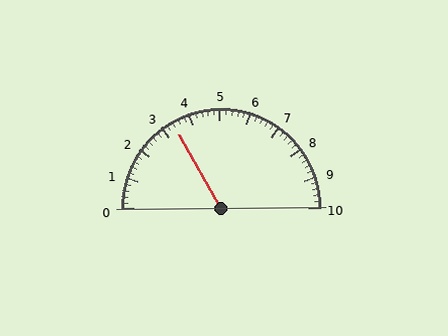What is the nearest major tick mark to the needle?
The nearest major tick mark is 3.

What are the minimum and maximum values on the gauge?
The gauge ranges from 0 to 10.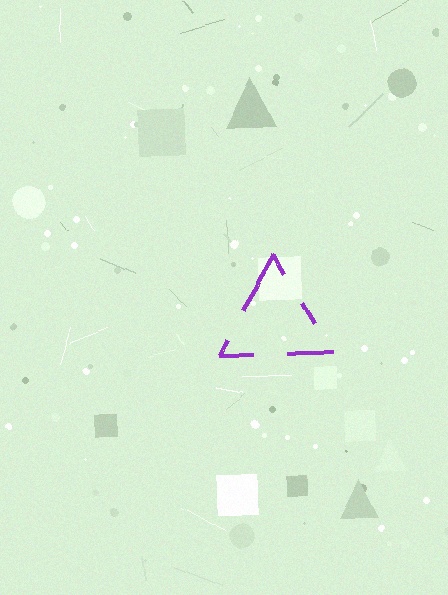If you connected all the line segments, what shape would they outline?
They would outline a triangle.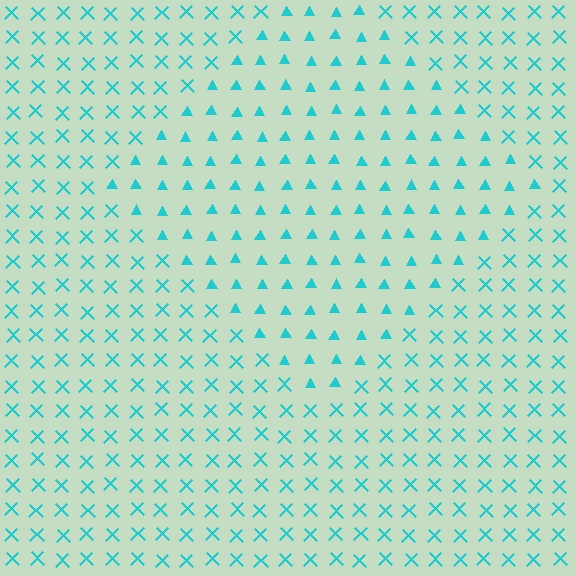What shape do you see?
I see a diamond.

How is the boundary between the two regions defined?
The boundary is defined by a change in element shape: triangles inside vs. X marks outside. All elements share the same color and spacing.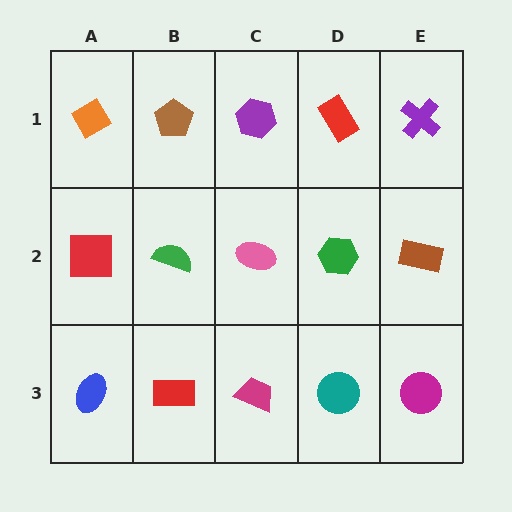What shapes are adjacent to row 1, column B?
A green semicircle (row 2, column B), an orange diamond (row 1, column A), a purple hexagon (row 1, column C).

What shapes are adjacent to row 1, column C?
A pink ellipse (row 2, column C), a brown pentagon (row 1, column B), a red rectangle (row 1, column D).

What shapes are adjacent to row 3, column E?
A brown rectangle (row 2, column E), a teal circle (row 3, column D).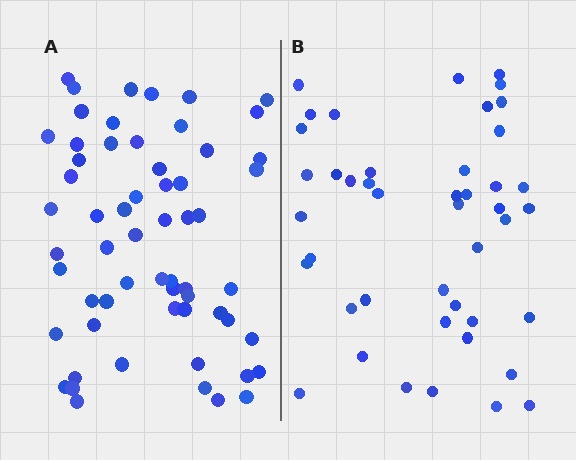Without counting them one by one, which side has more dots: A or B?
Region A (the left region) has more dots.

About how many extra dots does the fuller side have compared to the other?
Region A has approximately 15 more dots than region B.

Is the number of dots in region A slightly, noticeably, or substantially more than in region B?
Region A has noticeably more, but not dramatically so. The ratio is roughly 1.4 to 1.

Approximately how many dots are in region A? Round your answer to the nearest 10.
About 60 dots.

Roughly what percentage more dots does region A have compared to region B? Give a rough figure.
About 35% more.